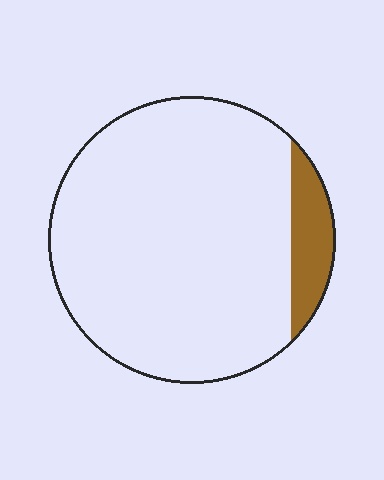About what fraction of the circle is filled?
About one tenth (1/10).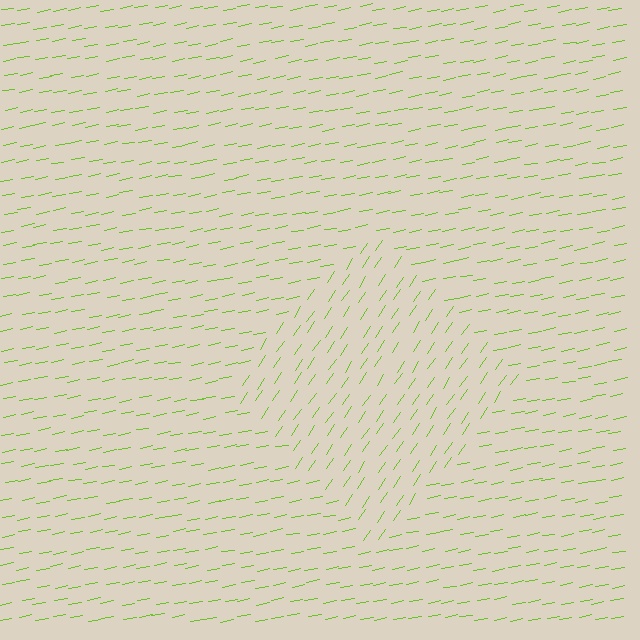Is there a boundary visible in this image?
Yes, there is a texture boundary formed by a change in line orientation.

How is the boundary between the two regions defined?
The boundary is defined purely by a change in line orientation (approximately 45 degrees difference). All lines are the same color and thickness.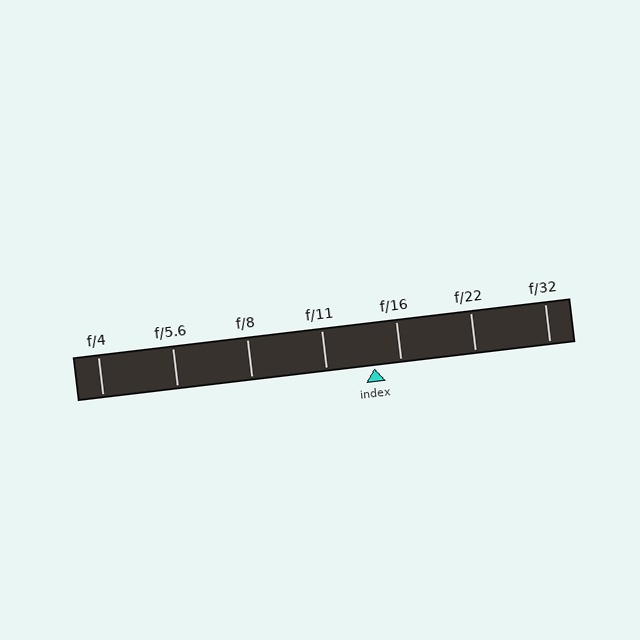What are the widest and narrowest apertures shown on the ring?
The widest aperture shown is f/4 and the narrowest is f/32.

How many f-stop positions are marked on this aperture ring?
There are 7 f-stop positions marked.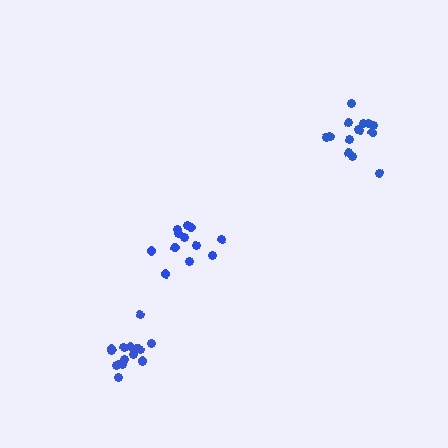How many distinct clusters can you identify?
There are 3 distinct clusters.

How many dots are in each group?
Group 1: 16 dots, Group 2: 12 dots, Group 3: 14 dots (42 total).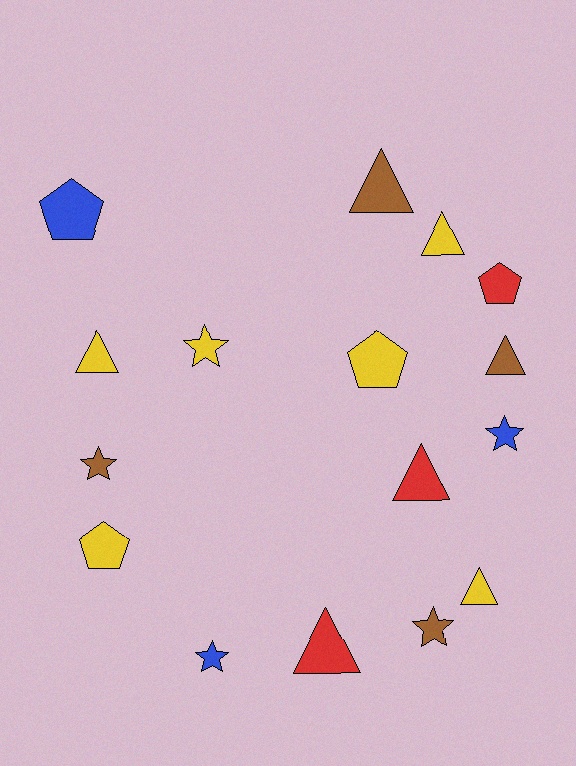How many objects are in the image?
There are 16 objects.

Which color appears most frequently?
Yellow, with 6 objects.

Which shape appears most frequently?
Triangle, with 7 objects.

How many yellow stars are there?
There is 1 yellow star.